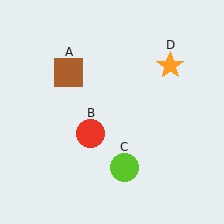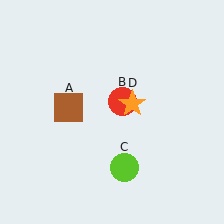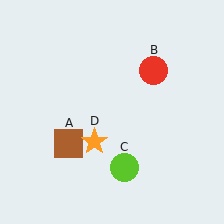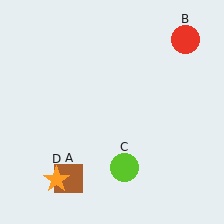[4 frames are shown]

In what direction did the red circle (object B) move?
The red circle (object B) moved up and to the right.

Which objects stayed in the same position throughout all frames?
Lime circle (object C) remained stationary.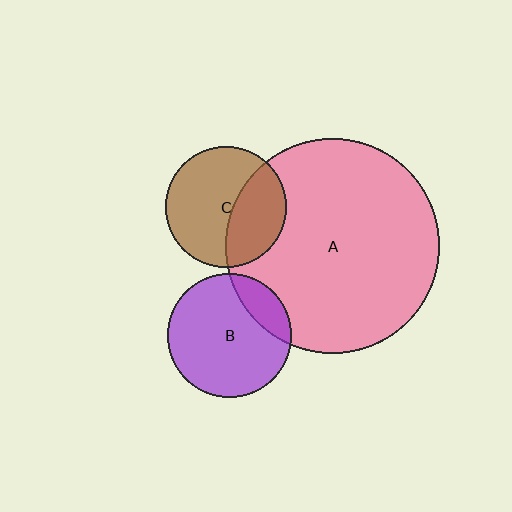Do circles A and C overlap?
Yes.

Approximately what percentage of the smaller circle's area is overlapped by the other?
Approximately 40%.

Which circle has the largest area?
Circle A (pink).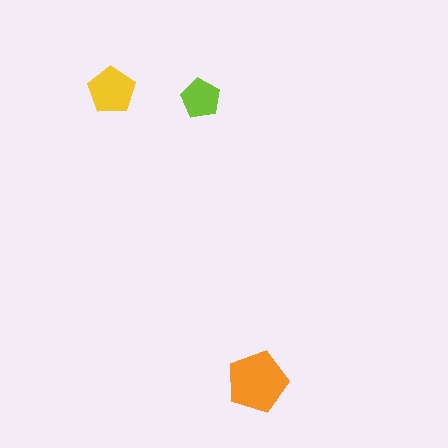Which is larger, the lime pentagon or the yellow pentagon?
The yellow one.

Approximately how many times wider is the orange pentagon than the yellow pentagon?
About 1.5 times wider.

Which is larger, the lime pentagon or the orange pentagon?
The orange one.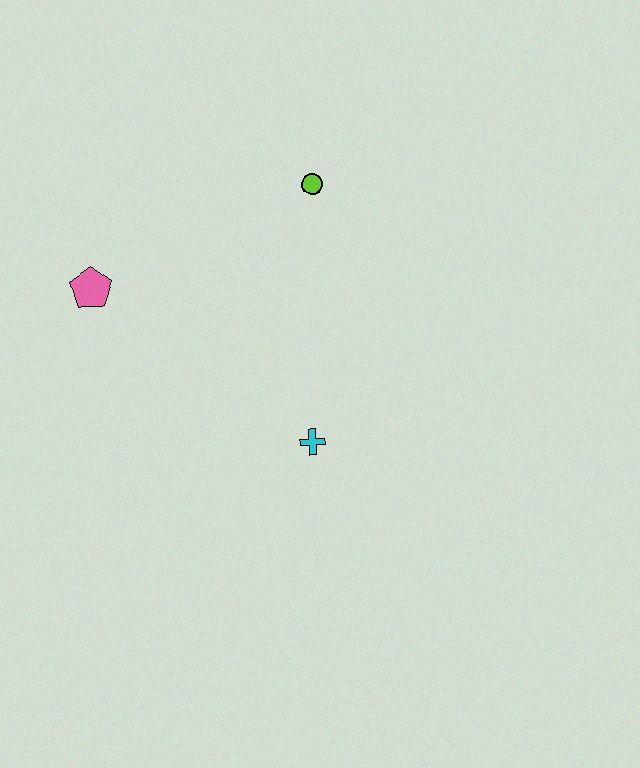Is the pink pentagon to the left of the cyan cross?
Yes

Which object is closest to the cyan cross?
The lime circle is closest to the cyan cross.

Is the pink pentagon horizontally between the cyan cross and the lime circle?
No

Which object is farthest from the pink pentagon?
The cyan cross is farthest from the pink pentagon.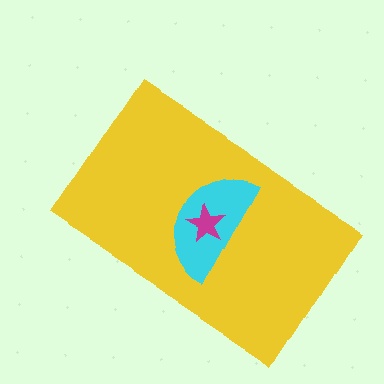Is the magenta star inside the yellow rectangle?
Yes.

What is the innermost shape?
The magenta star.